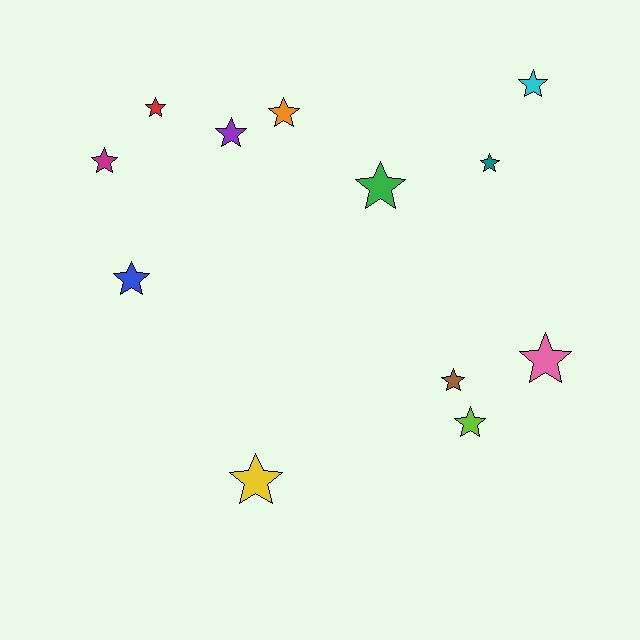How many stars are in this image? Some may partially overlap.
There are 12 stars.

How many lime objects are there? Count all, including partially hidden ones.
There is 1 lime object.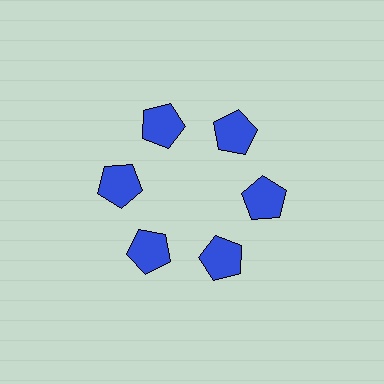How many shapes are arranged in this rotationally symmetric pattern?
There are 6 shapes, arranged in 6 groups of 1.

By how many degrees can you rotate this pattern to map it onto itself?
The pattern maps onto itself every 60 degrees of rotation.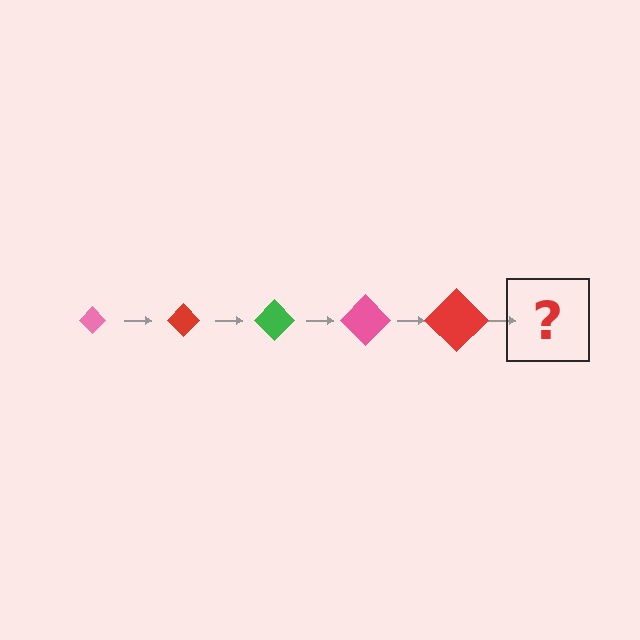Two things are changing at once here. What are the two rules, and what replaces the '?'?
The two rules are that the diamond grows larger each step and the color cycles through pink, red, and green. The '?' should be a green diamond, larger than the previous one.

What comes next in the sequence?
The next element should be a green diamond, larger than the previous one.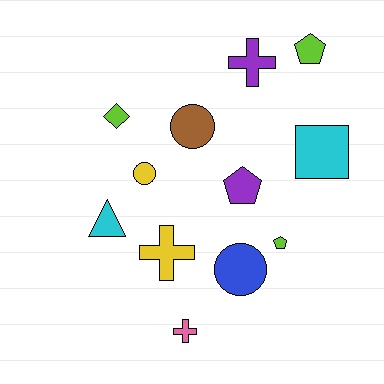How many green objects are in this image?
There are no green objects.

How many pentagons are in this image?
There are 3 pentagons.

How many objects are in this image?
There are 12 objects.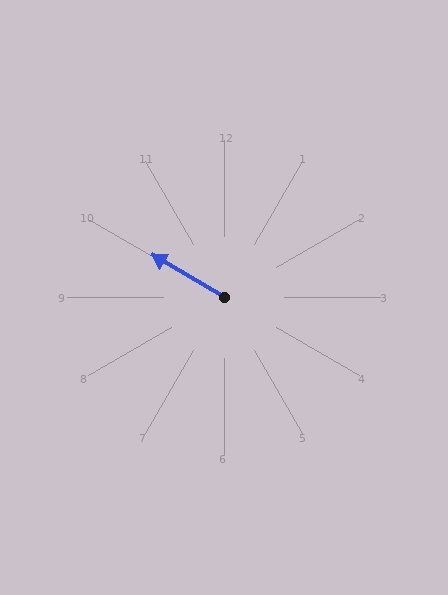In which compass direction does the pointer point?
Northwest.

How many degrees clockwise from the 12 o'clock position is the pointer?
Approximately 301 degrees.